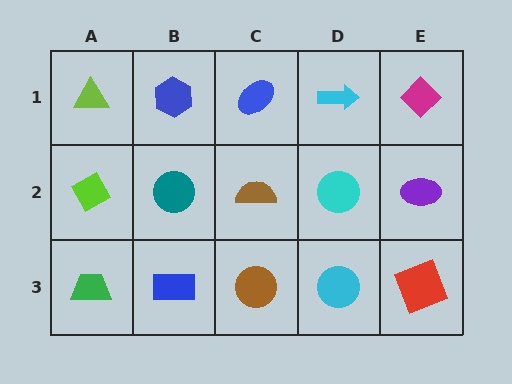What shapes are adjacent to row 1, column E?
A purple ellipse (row 2, column E), a cyan arrow (row 1, column D).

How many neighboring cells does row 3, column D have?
3.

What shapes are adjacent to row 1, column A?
A lime diamond (row 2, column A), a blue hexagon (row 1, column B).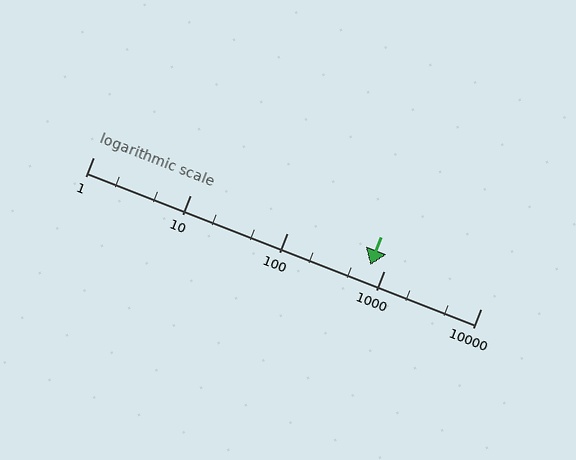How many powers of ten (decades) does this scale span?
The scale spans 4 decades, from 1 to 10000.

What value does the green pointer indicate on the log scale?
The pointer indicates approximately 720.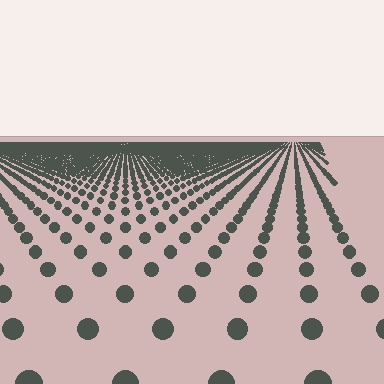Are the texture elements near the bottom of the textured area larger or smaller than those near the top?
Larger. Near the bottom, elements are closer to the viewer and appear at a bigger on-screen size.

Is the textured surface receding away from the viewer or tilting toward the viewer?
The surface is receding away from the viewer. Texture elements get smaller and denser toward the top.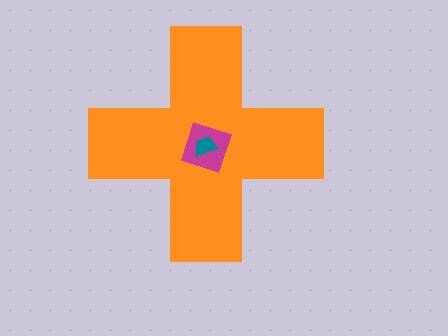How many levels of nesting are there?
3.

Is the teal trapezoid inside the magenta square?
Yes.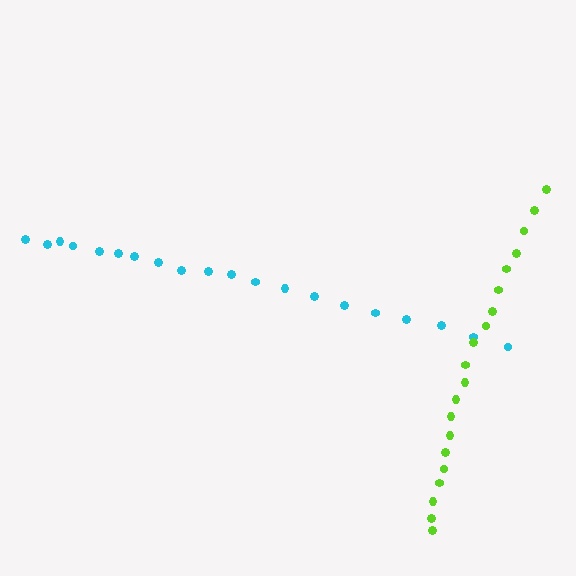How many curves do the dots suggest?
There are 2 distinct paths.